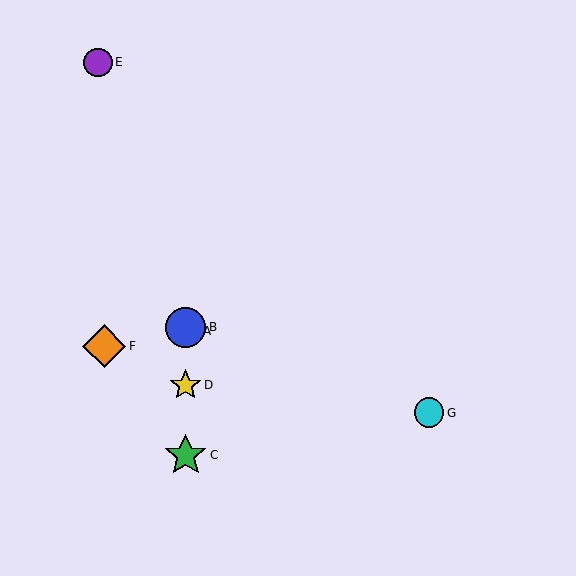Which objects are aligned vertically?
Objects A, B, C, D are aligned vertically.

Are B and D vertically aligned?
Yes, both are at x≈186.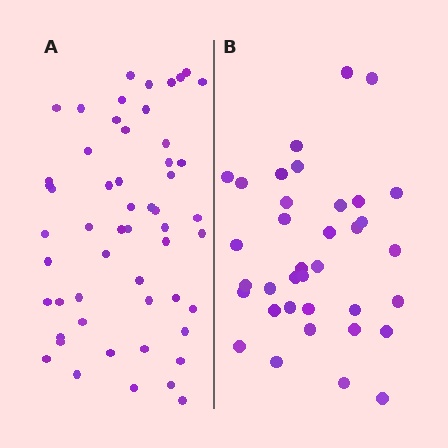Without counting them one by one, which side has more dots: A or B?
Region A (the left region) has more dots.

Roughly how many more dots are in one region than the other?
Region A has approximately 20 more dots than region B.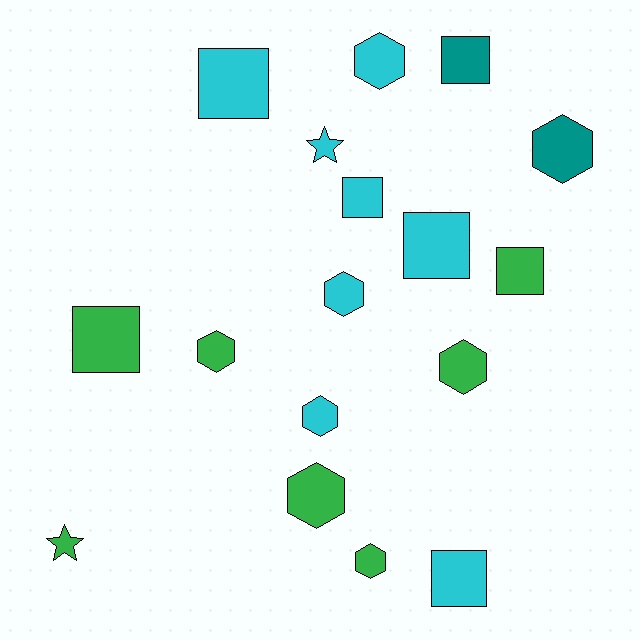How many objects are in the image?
There are 17 objects.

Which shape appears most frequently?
Hexagon, with 8 objects.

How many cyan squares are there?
There are 4 cyan squares.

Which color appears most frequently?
Cyan, with 8 objects.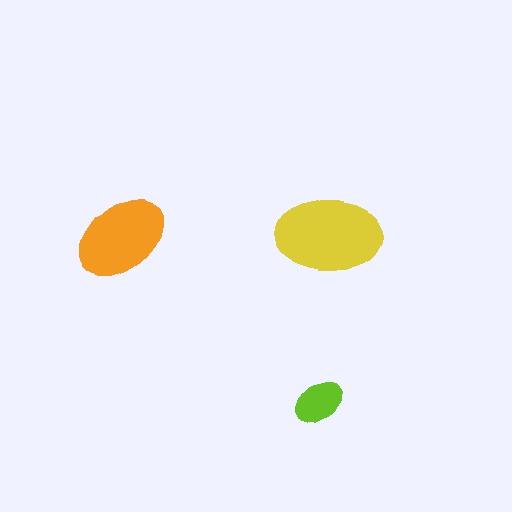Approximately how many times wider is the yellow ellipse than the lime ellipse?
About 2 times wider.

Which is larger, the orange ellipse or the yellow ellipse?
The yellow one.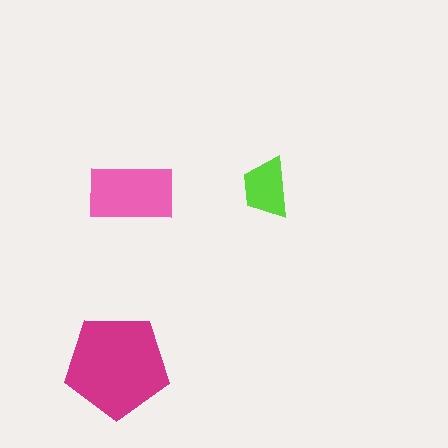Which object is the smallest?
The lime trapezoid.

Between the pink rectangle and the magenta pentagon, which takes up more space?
The magenta pentagon.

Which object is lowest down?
The magenta pentagon is bottommost.